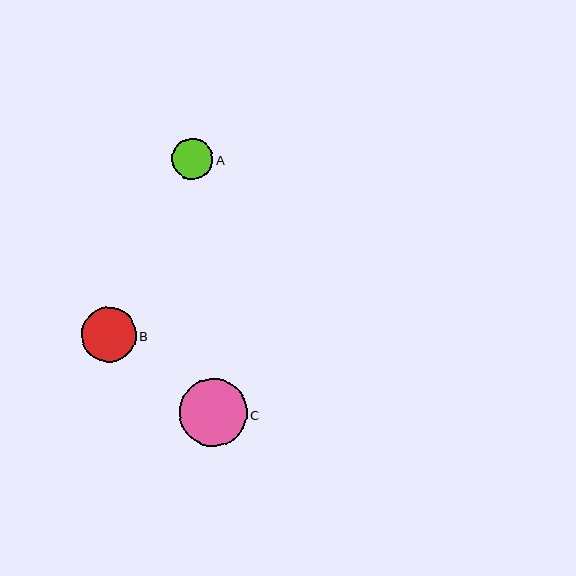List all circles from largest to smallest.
From largest to smallest: C, B, A.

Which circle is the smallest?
Circle A is the smallest with a size of approximately 41 pixels.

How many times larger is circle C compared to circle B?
Circle C is approximately 1.2 times the size of circle B.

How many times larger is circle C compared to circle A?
Circle C is approximately 1.7 times the size of circle A.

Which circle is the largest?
Circle C is the largest with a size of approximately 68 pixels.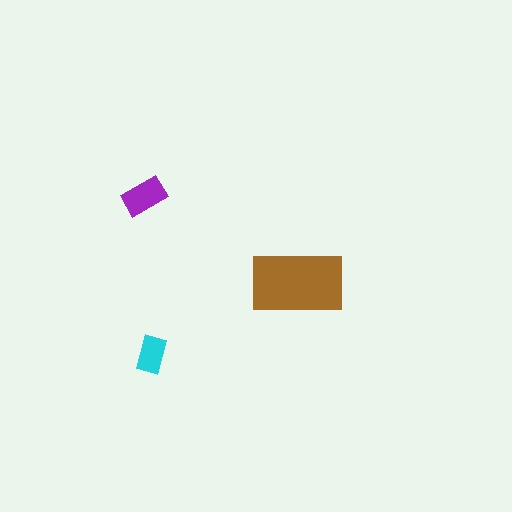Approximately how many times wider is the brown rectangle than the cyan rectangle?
About 2.5 times wider.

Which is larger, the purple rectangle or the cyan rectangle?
The purple one.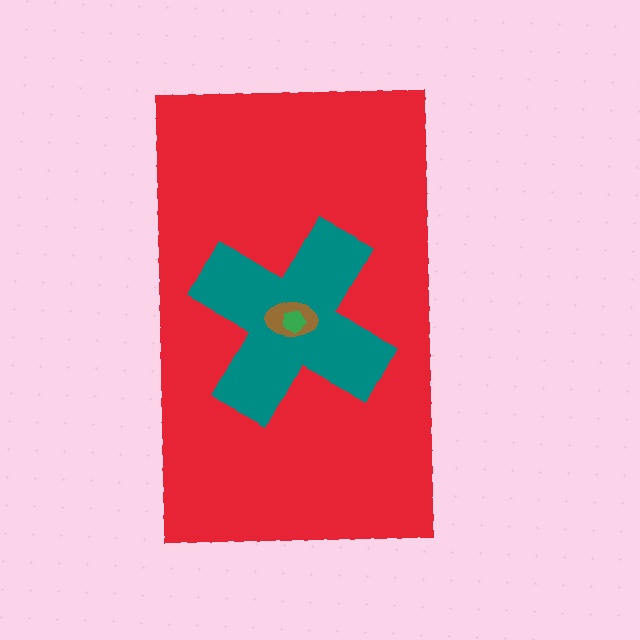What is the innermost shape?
The green pentagon.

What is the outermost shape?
The red rectangle.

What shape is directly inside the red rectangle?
The teal cross.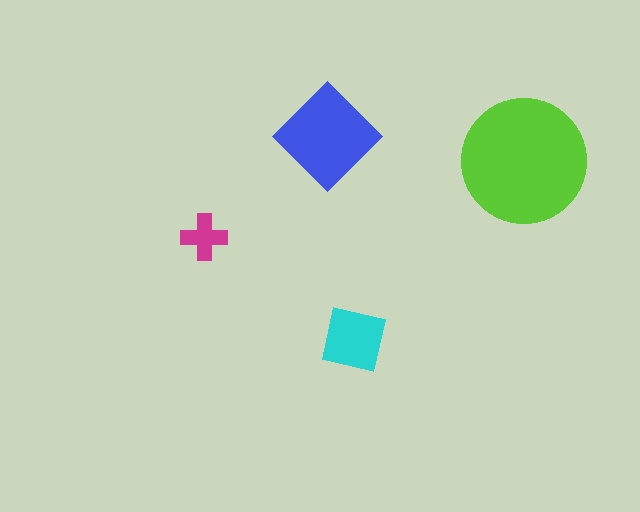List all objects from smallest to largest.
The magenta cross, the cyan square, the blue diamond, the lime circle.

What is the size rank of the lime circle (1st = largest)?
1st.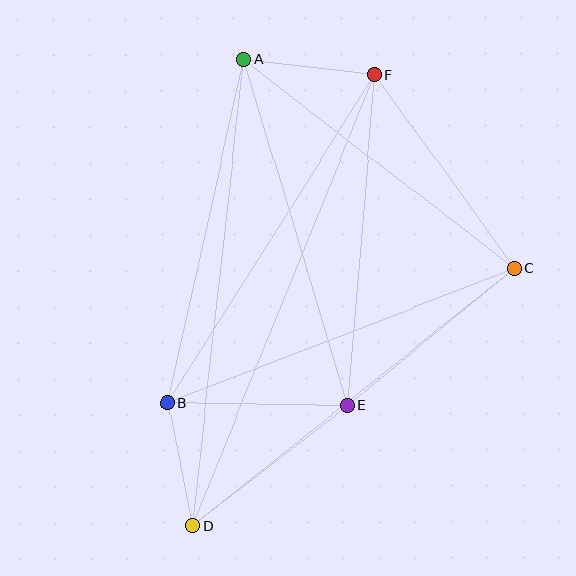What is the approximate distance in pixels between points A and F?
The distance between A and F is approximately 131 pixels.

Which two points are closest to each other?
Points B and D are closest to each other.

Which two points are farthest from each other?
Points D and F are farthest from each other.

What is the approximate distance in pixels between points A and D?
The distance between A and D is approximately 469 pixels.